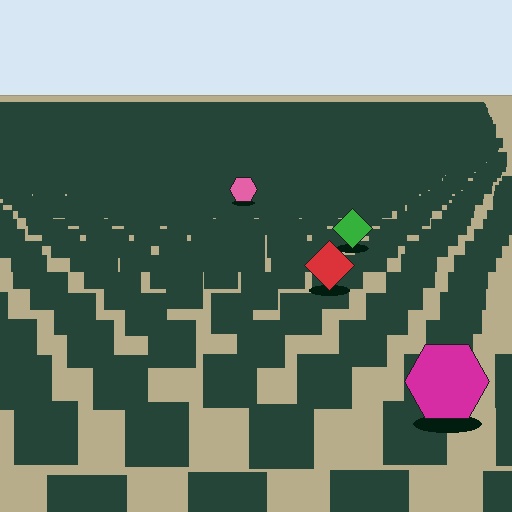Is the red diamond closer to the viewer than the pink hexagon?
Yes. The red diamond is closer — you can tell from the texture gradient: the ground texture is coarser near it.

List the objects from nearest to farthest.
From nearest to farthest: the magenta hexagon, the red diamond, the green diamond, the pink hexagon.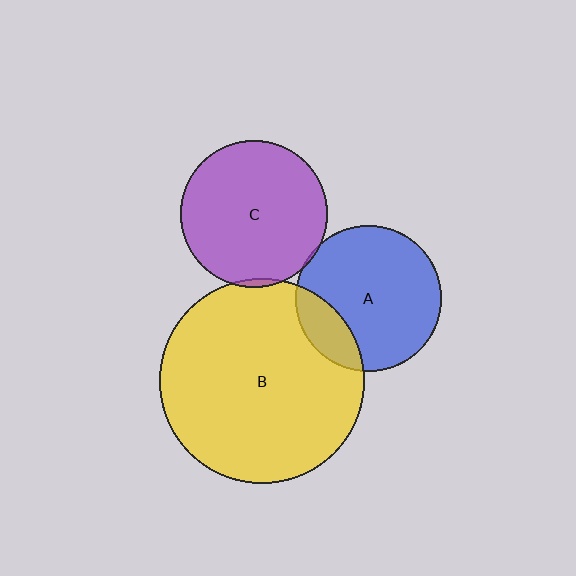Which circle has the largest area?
Circle B (yellow).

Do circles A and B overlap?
Yes.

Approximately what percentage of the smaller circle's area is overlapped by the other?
Approximately 20%.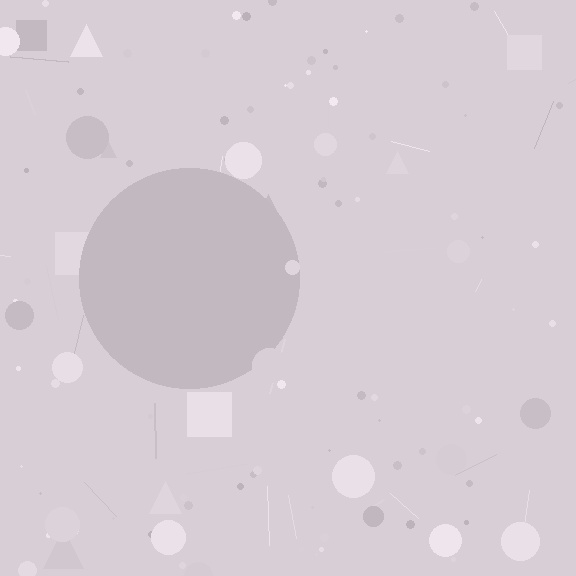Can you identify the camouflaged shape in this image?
The camouflaged shape is a circle.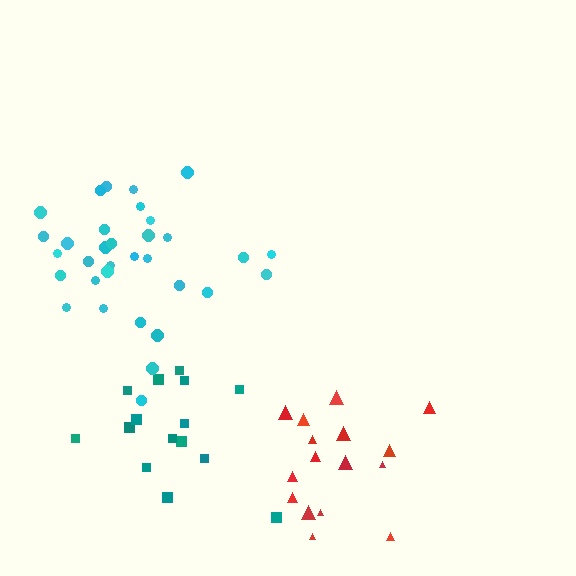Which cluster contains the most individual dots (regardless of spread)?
Cyan (33).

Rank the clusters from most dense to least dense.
cyan, red, teal.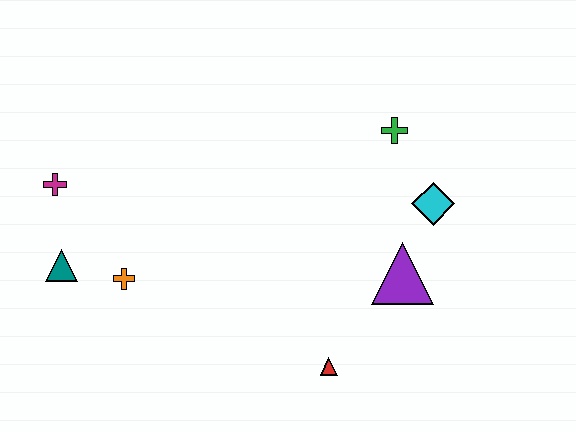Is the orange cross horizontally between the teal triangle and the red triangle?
Yes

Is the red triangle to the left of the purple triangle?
Yes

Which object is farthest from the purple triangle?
The magenta cross is farthest from the purple triangle.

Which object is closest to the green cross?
The cyan diamond is closest to the green cross.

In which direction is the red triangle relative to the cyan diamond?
The red triangle is below the cyan diamond.